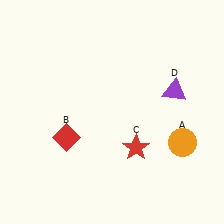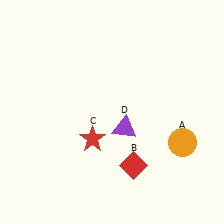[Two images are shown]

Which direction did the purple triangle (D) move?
The purple triangle (D) moved left.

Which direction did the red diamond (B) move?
The red diamond (B) moved right.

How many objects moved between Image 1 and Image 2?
3 objects moved between the two images.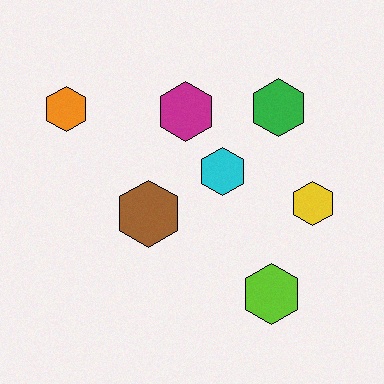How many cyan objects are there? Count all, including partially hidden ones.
There is 1 cyan object.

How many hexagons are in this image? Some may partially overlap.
There are 7 hexagons.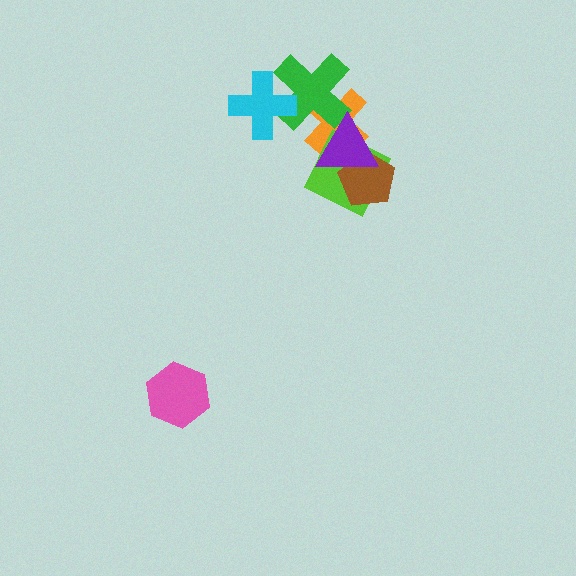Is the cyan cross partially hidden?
No, no other shape covers it.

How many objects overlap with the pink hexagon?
0 objects overlap with the pink hexagon.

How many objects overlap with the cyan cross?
1 object overlaps with the cyan cross.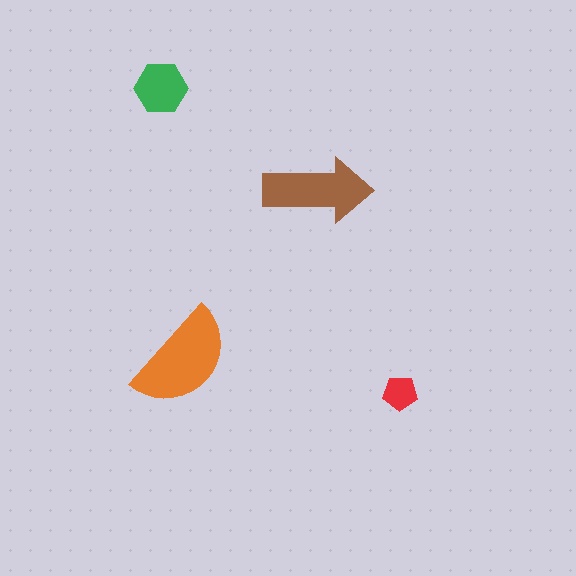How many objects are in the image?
There are 4 objects in the image.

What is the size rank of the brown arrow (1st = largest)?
2nd.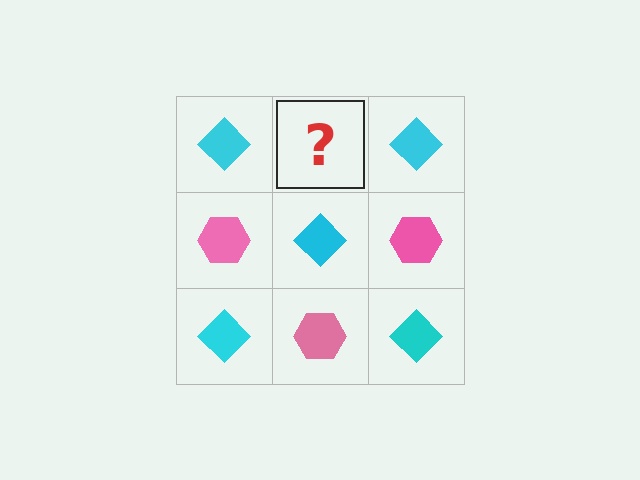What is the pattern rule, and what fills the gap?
The rule is that it alternates cyan diamond and pink hexagon in a checkerboard pattern. The gap should be filled with a pink hexagon.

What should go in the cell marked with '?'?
The missing cell should contain a pink hexagon.